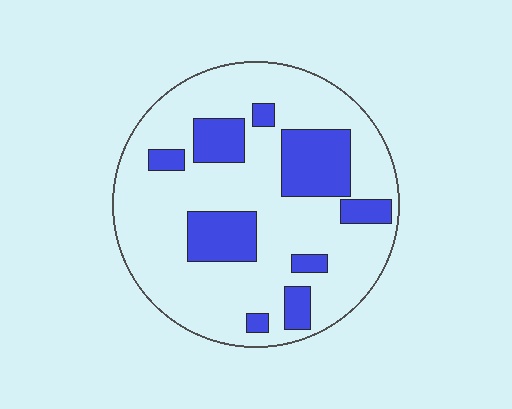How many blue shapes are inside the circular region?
9.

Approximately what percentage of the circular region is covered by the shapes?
Approximately 25%.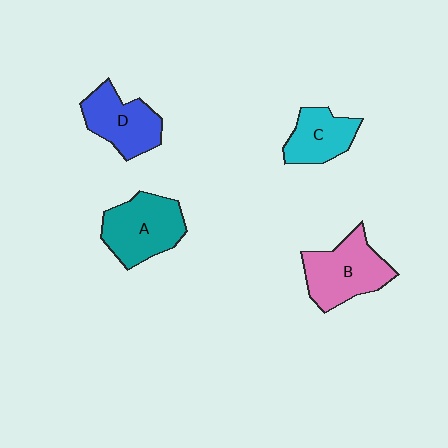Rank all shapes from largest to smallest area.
From largest to smallest: B (pink), A (teal), D (blue), C (cyan).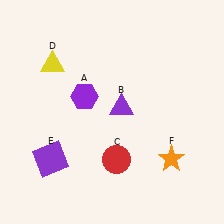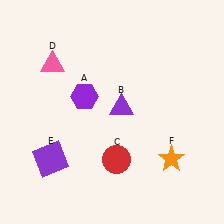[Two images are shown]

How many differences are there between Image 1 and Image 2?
There is 1 difference between the two images.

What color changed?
The triangle (D) changed from yellow in Image 1 to pink in Image 2.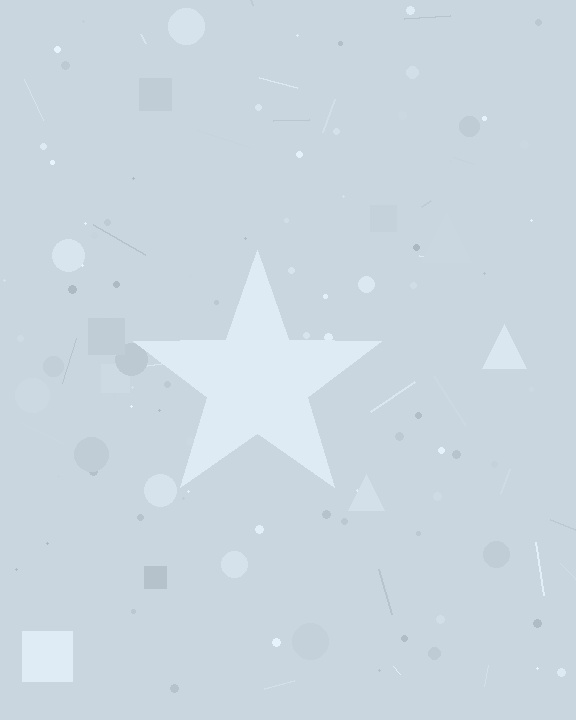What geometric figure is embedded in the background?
A star is embedded in the background.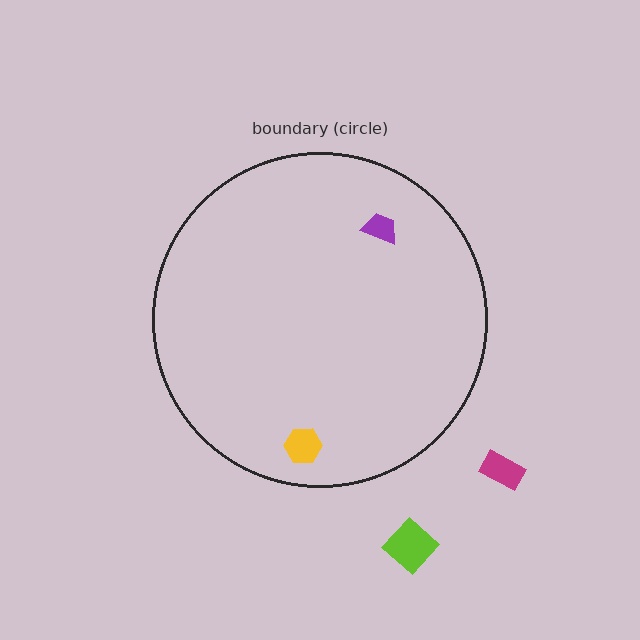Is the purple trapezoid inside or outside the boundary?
Inside.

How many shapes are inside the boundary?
2 inside, 2 outside.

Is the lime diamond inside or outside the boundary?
Outside.